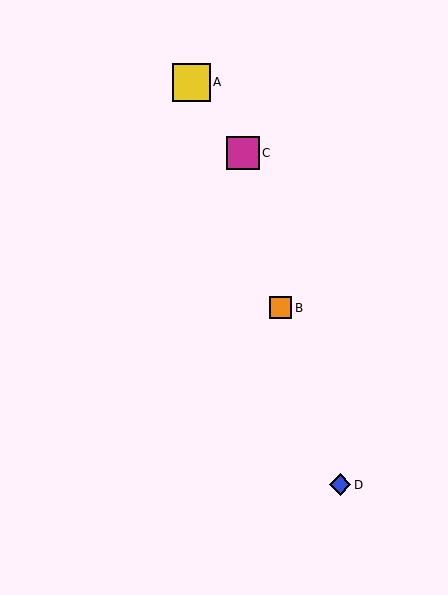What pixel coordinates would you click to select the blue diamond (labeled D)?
Click at (340, 485) to select the blue diamond D.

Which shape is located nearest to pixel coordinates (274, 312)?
The orange square (labeled B) at (281, 308) is nearest to that location.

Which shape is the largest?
The yellow square (labeled A) is the largest.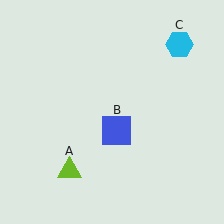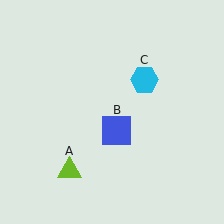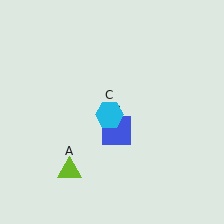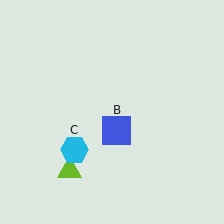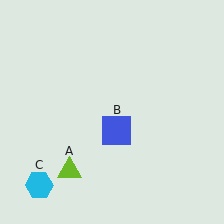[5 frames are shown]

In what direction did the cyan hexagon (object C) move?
The cyan hexagon (object C) moved down and to the left.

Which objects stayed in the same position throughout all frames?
Lime triangle (object A) and blue square (object B) remained stationary.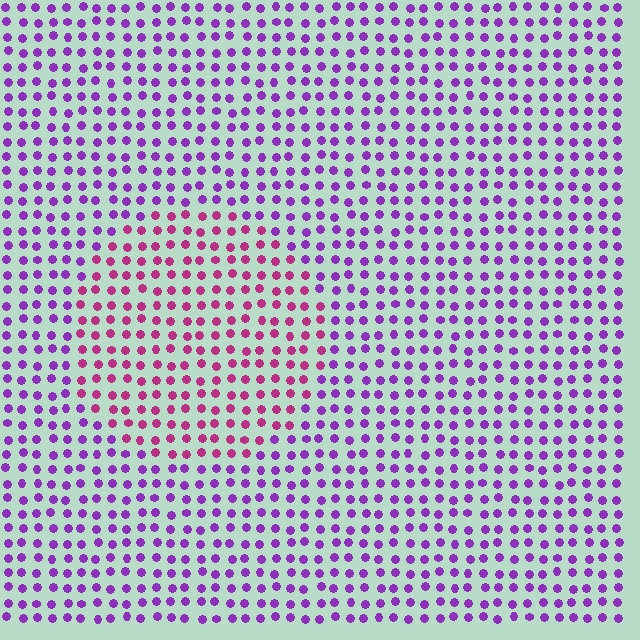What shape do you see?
I see a circle.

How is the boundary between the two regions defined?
The boundary is defined purely by a slight shift in hue (about 43 degrees). Spacing, size, and orientation are identical on both sides.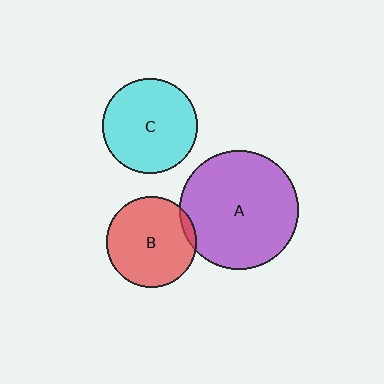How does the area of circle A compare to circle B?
Approximately 1.7 times.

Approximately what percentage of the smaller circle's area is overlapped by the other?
Approximately 5%.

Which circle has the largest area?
Circle A (purple).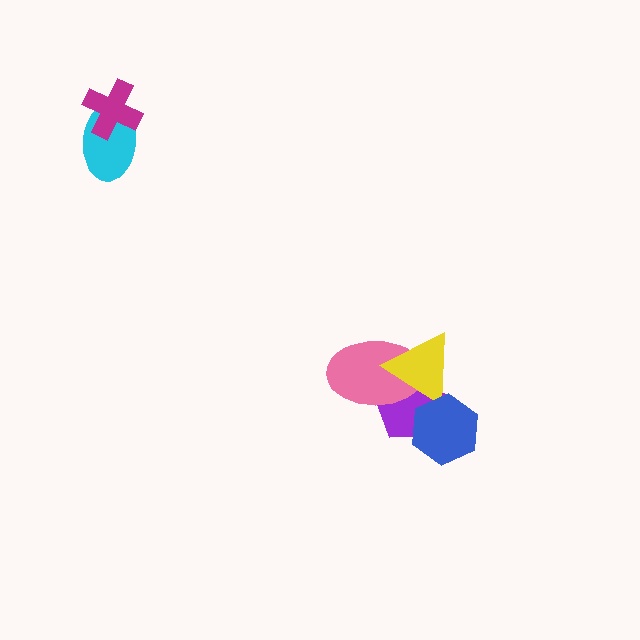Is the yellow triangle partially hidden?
Yes, it is partially covered by another shape.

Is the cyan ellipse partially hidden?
Yes, it is partially covered by another shape.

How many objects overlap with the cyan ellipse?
1 object overlaps with the cyan ellipse.